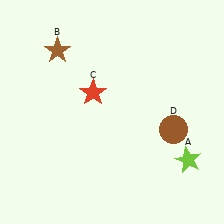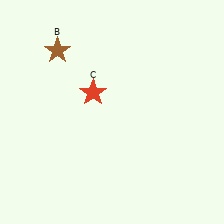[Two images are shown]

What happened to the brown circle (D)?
The brown circle (D) was removed in Image 2. It was in the bottom-right area of Image 1.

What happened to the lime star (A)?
The lime star (A) was removed in Image 2. It was in the bottom-right area of Image 1.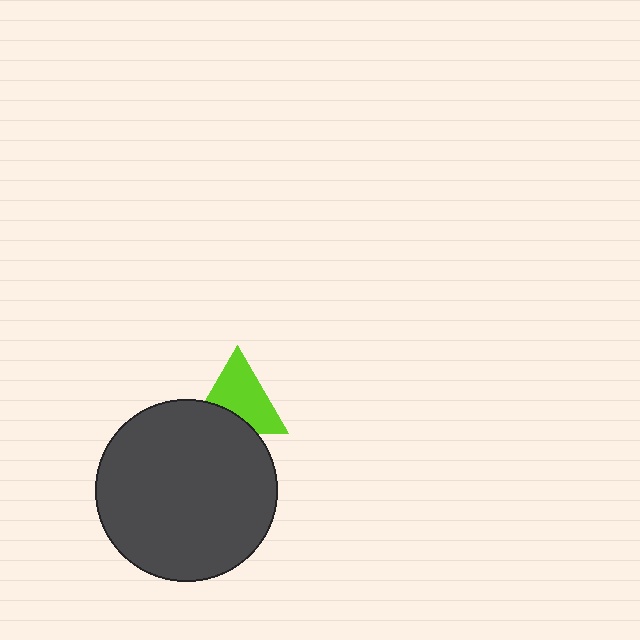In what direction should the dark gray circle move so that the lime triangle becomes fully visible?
The dark gray circle should move down. That is the shortest direction to clear the overlap and leave the lime triangle fully visible.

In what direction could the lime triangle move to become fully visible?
The lime triangle could move up. That would shift it out from behind the dark gray circle entirely.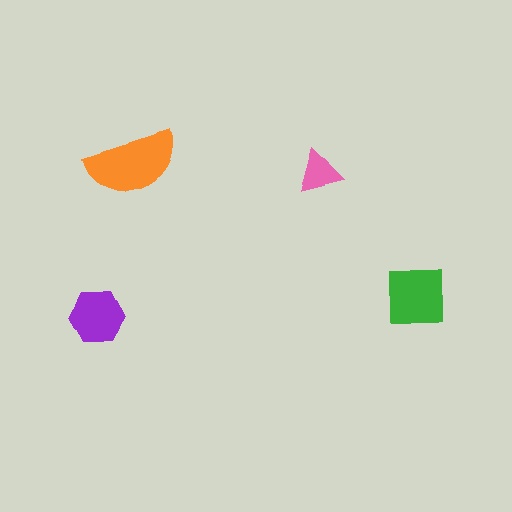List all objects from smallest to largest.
The pink triangle, the purple hexagon, the green square, the orange semicircle.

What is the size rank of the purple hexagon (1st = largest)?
3rd.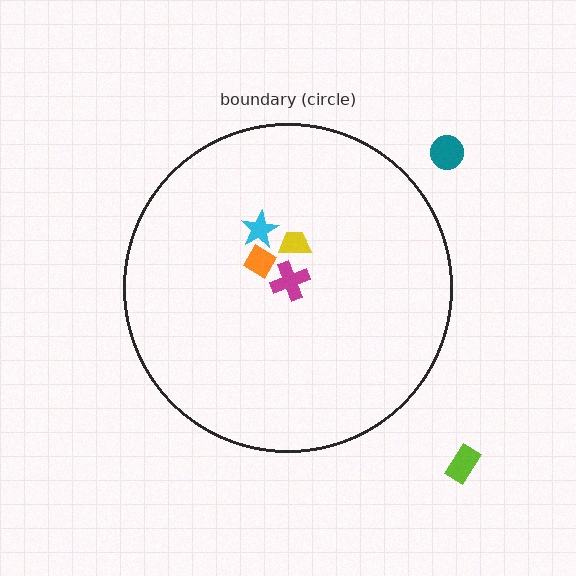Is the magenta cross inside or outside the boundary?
Inside.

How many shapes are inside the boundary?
4 inside, 2 outside.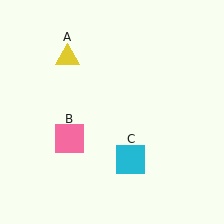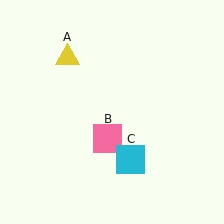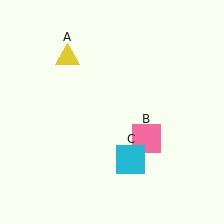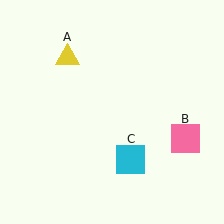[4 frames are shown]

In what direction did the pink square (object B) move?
The pink square (object B) moved right.